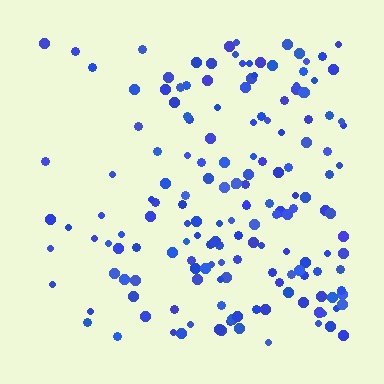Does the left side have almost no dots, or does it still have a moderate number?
Still a moderate number, just noticeably fewer than the right.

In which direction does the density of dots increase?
From left to right, with the right side densest.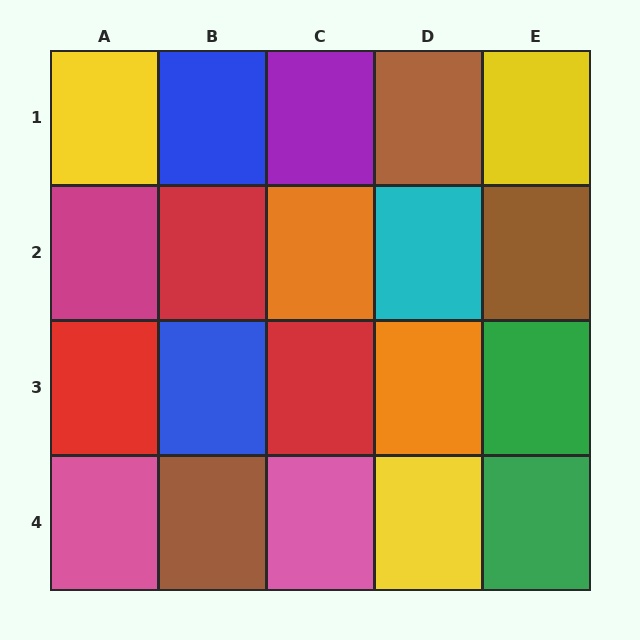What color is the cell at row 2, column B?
Red.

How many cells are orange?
2 cells are orange.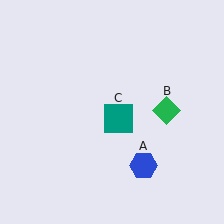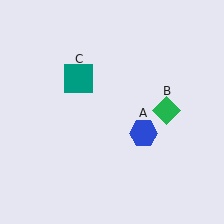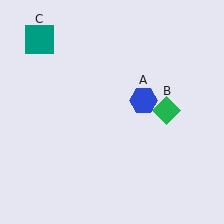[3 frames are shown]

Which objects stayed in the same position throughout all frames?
Green diamond (object B) remained stationary.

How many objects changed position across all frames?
2 objects changed position: blue hexagon (object A), teal square (object C).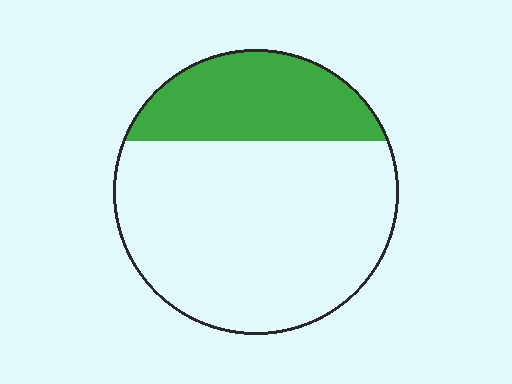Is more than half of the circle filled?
No.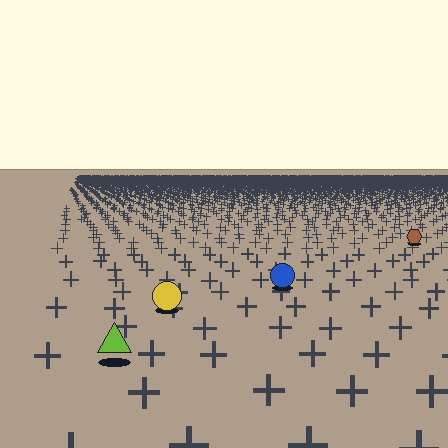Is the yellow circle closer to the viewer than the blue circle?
Yes. The yellow circle is closer — you can tell from the texture gradient: the ground texture is coarser near it.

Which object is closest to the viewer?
The lime triangle is closest. The texture marks near it are larger and more spread out.